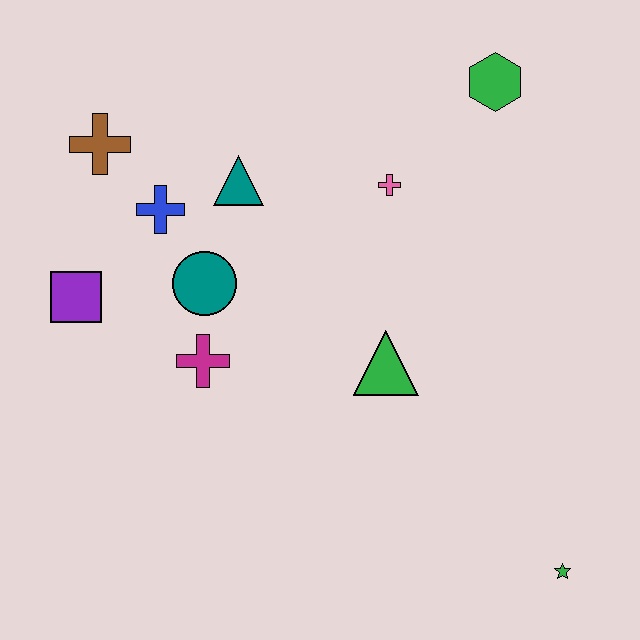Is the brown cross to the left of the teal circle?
Yes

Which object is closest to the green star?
The green triangle is closest to the green star.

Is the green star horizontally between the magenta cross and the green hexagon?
No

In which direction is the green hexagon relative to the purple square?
The green hexagon is to the right of the purple square.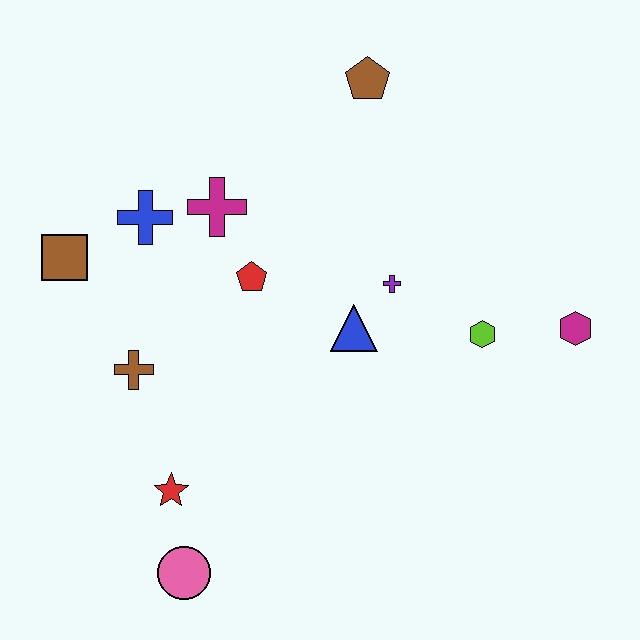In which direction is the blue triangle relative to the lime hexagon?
The blue triangle is to the left of the lime hexagon.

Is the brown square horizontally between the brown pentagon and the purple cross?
No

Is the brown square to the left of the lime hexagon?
Yes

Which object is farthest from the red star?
The brown pentagon is farthest from the red star.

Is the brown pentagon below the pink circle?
No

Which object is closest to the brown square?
The blue cross is closest to the brown square.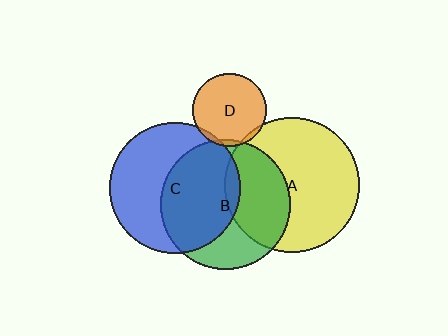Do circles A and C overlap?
Yes.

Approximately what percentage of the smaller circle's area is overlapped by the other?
Approximately 5%.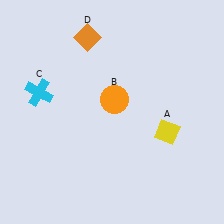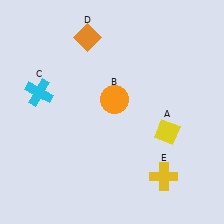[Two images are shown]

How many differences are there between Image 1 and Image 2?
There is 1 difference between the two images.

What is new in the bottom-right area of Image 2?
A yellow cross (E) was added in the bottom-right area of Image 2.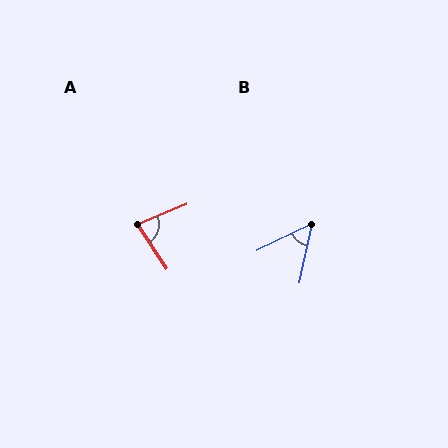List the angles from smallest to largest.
B (52°), A (79°).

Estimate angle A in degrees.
Approximately 79 degrees.